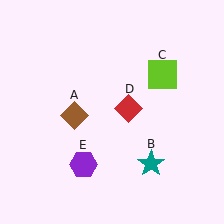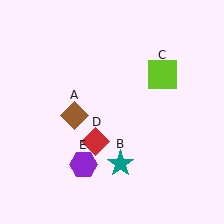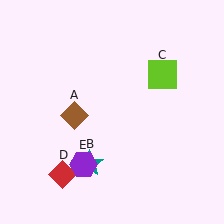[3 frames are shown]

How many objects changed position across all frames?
2 objects changed position: teal star (object B), red diamond (object D).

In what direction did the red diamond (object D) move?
The red diamond (object D) moved down and to the left.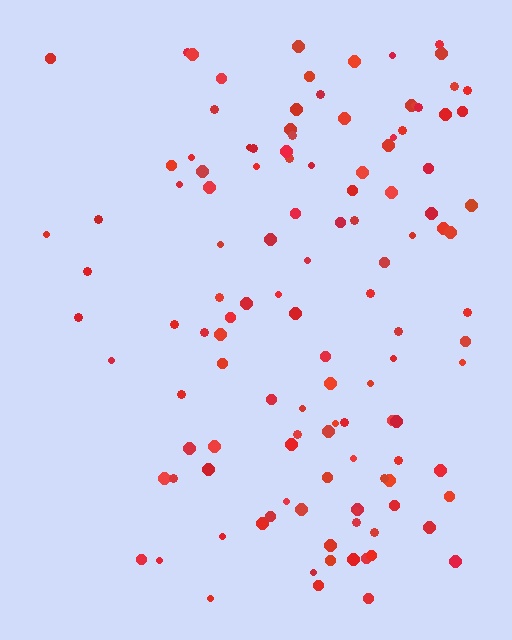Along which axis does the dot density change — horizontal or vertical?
Horizontal.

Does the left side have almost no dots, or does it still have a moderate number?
Still a moderate number, just noticeably fewer than the right.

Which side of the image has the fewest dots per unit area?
The left.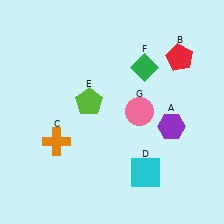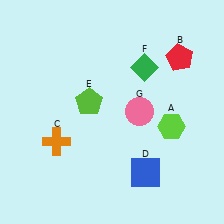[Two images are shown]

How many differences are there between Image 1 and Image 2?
There are 2 differences between the two images.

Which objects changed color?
A changed from purple to lime. D changed from cyan to blue.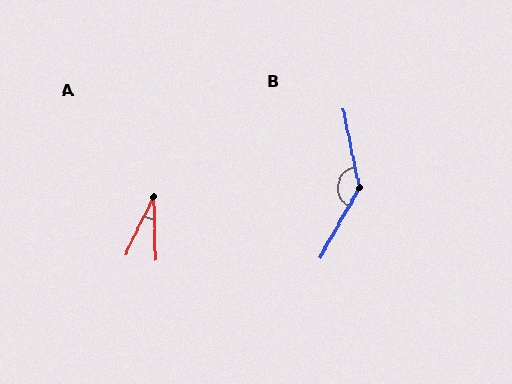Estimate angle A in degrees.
Approximately 28 degrees.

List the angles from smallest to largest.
A (28°), B (139°).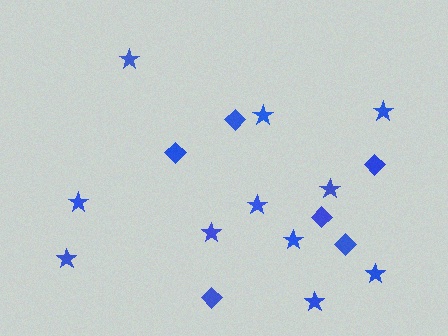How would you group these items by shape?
There are 2 groups: one group of stars (11) and one group of diamonds (6).